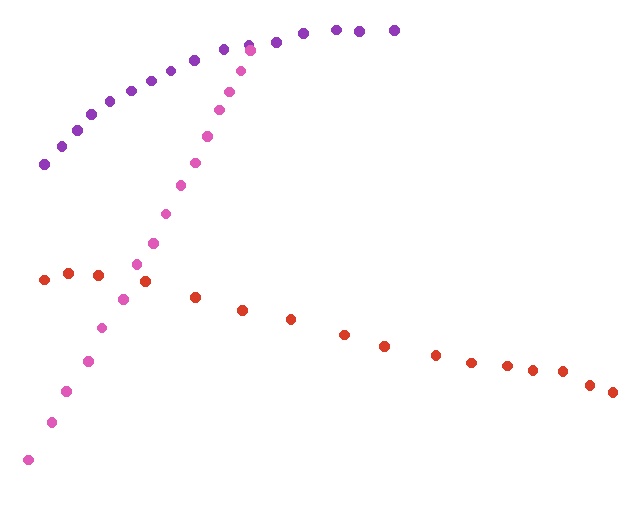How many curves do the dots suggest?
There are 3 distinct paths.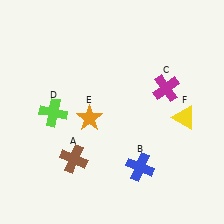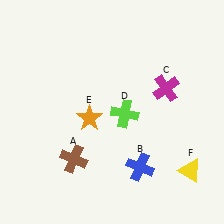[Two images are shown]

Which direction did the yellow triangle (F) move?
The yellow triangle (F) moved down.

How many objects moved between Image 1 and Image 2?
2 objects moved between the two images.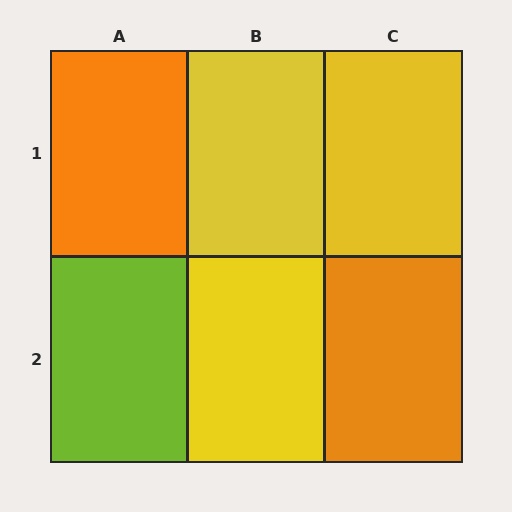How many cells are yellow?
3 cells are yellow.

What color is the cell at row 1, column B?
Yellow.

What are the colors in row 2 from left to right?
Lime, yellow, orange.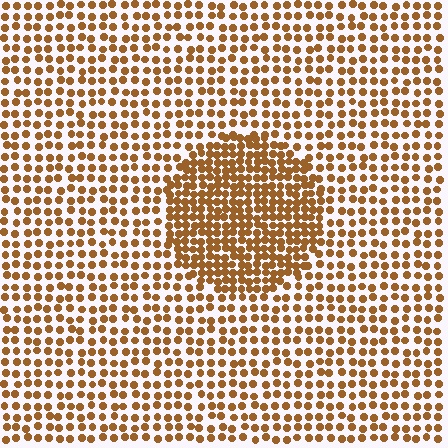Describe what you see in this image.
The image contains small brown elements arranged at two different densities. A circle-shaped region is visible where the elements are more densely packed than the surrounding area.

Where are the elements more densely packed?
The elements are more densely packed inside the circle boundary.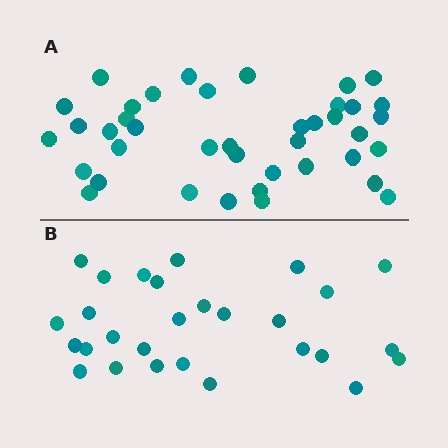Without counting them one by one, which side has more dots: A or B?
Region A (the top region) has more dots.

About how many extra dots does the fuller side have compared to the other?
Region A has roughly 12 or so more dots than region B.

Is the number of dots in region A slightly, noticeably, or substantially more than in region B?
Region A has noticeably more, but not dramatically so. The ratio is roughly 1.4 to 1.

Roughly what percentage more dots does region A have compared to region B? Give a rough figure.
About 45% more.